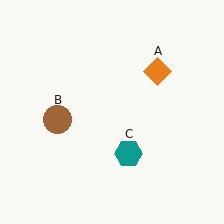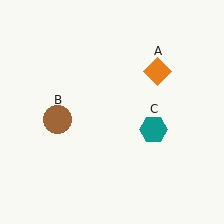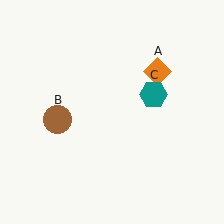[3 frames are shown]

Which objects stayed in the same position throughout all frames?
Orange diamond (object A) and brown circle (object B) remained stationary.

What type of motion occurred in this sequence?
The teal hexagon (object C) rotated counterclockwise around the center of the scene.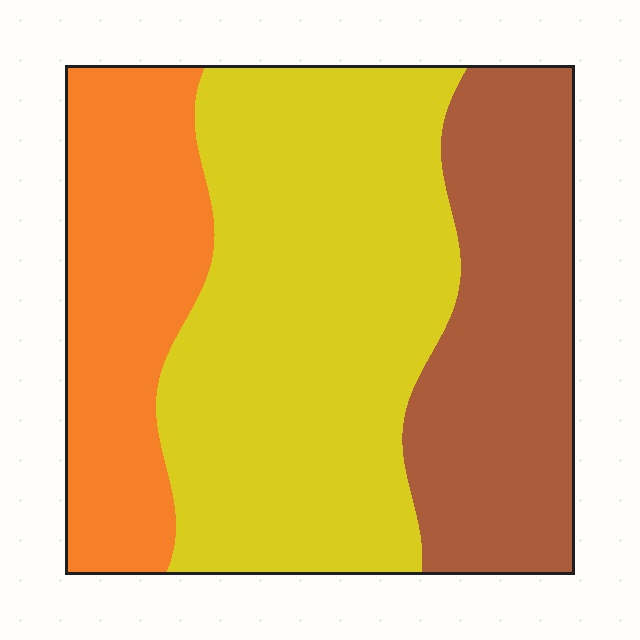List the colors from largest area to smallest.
From largest to smallest: yellow, brown, orange.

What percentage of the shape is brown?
Brown takes up about one quarter (1/4) of the shape.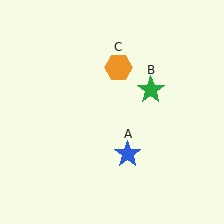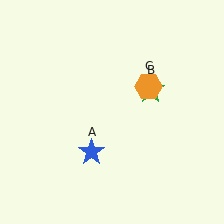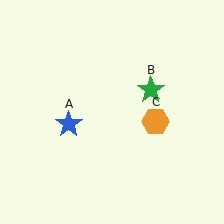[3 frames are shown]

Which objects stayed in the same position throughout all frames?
Green star (object B) remained stationary.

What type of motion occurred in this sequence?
The blue star (object A), orange hexagon (object C) rotated clockwise around the center of the scene.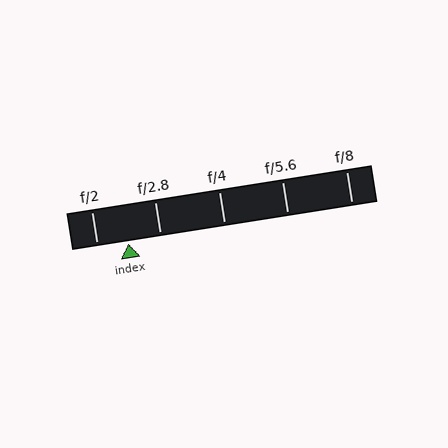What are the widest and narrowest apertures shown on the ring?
The widest aperture shown is f/2 and the narrowest is f/8.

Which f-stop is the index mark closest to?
The index mark is closest to f/2.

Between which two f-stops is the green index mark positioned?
The index mark is between f/2 and f/2.8.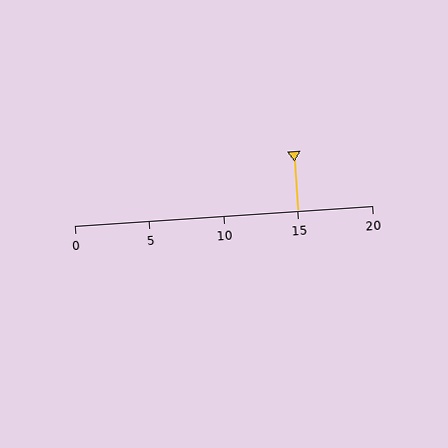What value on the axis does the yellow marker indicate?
The marker indicates approximately 15.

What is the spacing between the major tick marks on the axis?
The major ticks are spaced 5 apart.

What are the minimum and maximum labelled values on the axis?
The axis runs from 0 to 20.